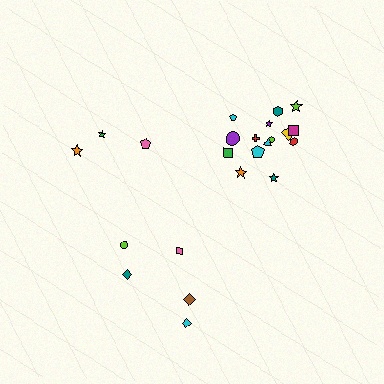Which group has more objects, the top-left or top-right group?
The top-right group.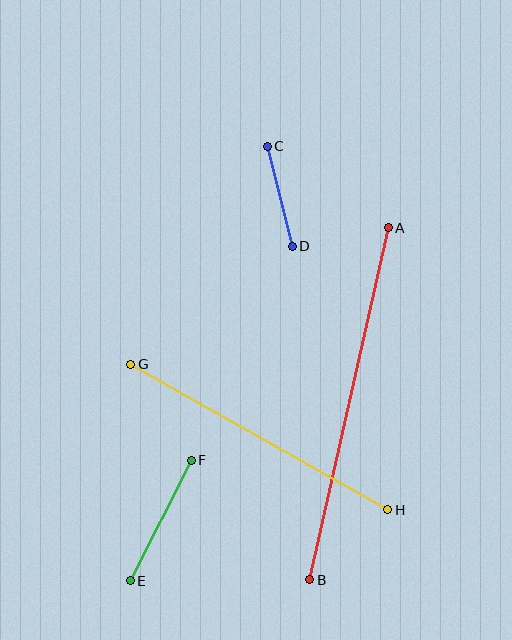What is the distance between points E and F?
The distance is approximately 135 pixels.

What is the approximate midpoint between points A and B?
The midpoint is at approximately (349, 404) pixels.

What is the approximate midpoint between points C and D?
The midpoint is at approximately (280, 196) pixels.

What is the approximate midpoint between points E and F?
The midpoint is at approximately (161, 520) pixels.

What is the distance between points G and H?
The distance is approximately 295 pixels.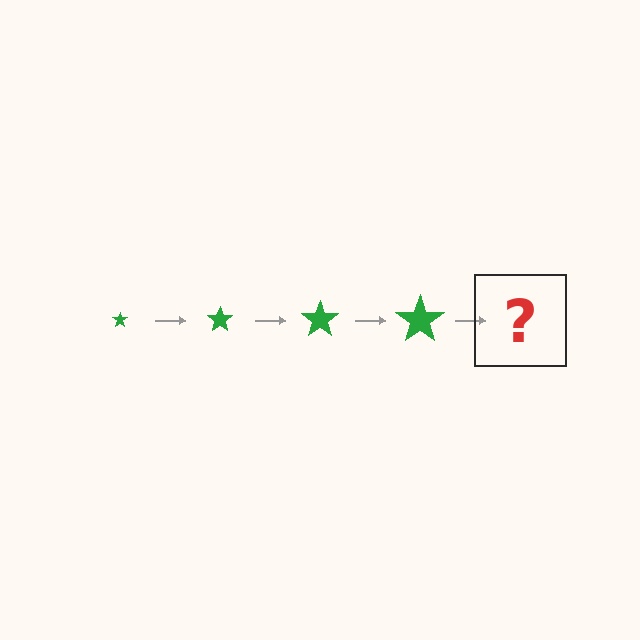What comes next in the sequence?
The next element should be a green star, larger than the previous one.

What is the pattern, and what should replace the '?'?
The pattern is that the star gets progressively larger each step. The '?' should be a green star, larger than the previous one.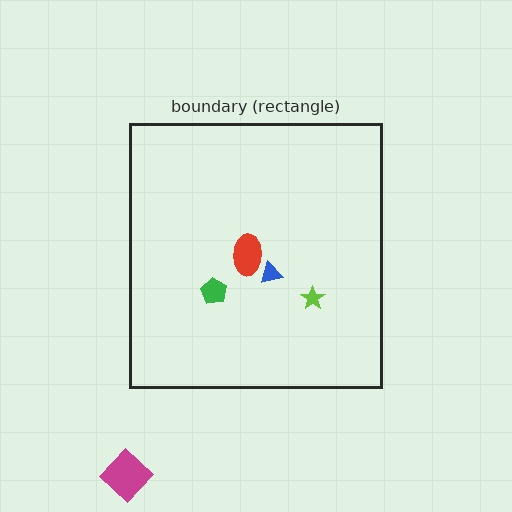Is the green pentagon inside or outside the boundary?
Inside.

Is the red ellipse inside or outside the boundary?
Inside.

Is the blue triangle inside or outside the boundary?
Inside.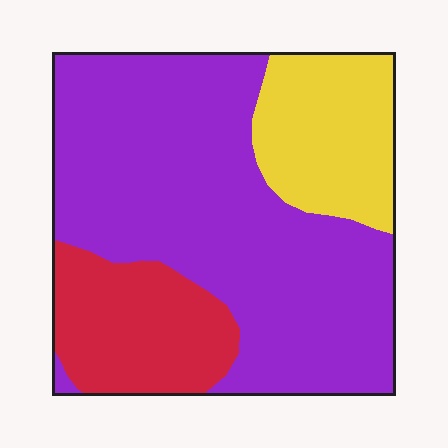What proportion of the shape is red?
Red covers 19% of the shape.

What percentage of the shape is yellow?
Yellow covers about 20% of the shape.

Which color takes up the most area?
Purple, at roughly 60%.